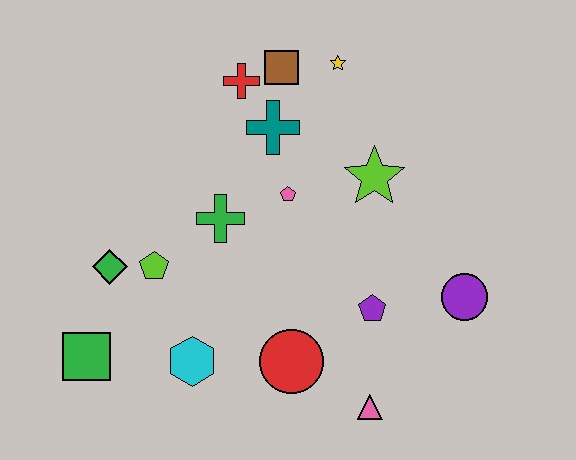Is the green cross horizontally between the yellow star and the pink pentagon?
No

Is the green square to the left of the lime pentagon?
Yes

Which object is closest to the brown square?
The red cross is closest to the brown square.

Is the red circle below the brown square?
Yes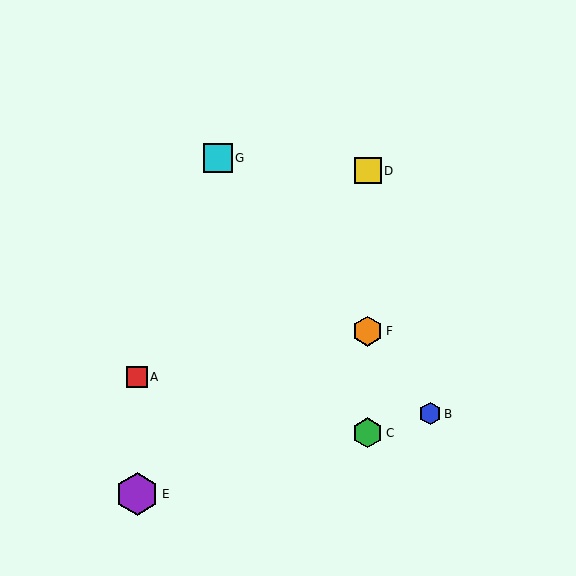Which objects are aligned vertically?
Objects C, D, F are aligned vertically.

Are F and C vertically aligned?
Yes, both are at x≈368.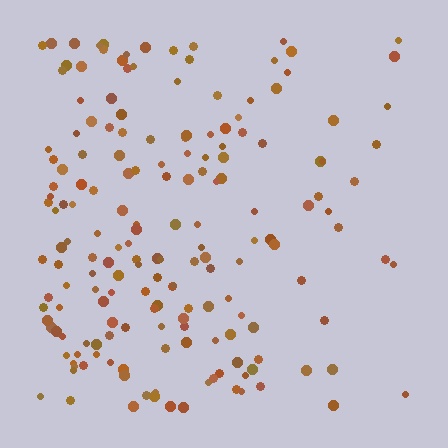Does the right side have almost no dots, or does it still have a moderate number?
Still a moderate number, just noticeably fewer than the left.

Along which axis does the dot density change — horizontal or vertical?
Horizontal.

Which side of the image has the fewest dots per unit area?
The right.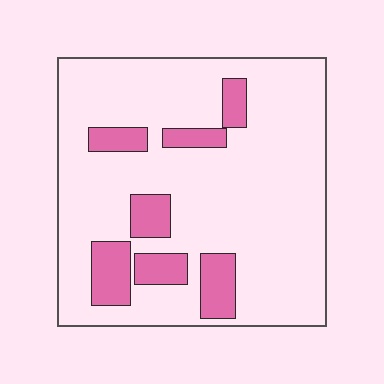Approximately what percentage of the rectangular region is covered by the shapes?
Approximately 15%.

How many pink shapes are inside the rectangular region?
7.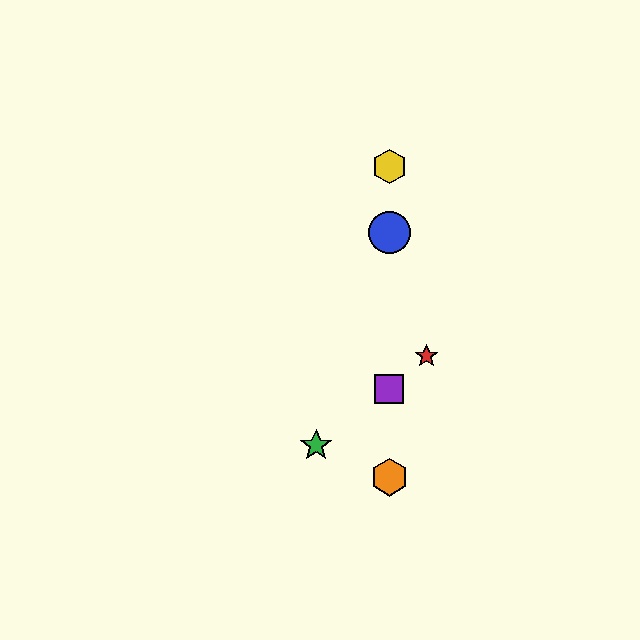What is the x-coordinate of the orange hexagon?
The orange hexagon is at x≈389.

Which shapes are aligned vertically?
The blue circle, the yellow hexagon, the purple square, the orange hexagon are aligned vertically.